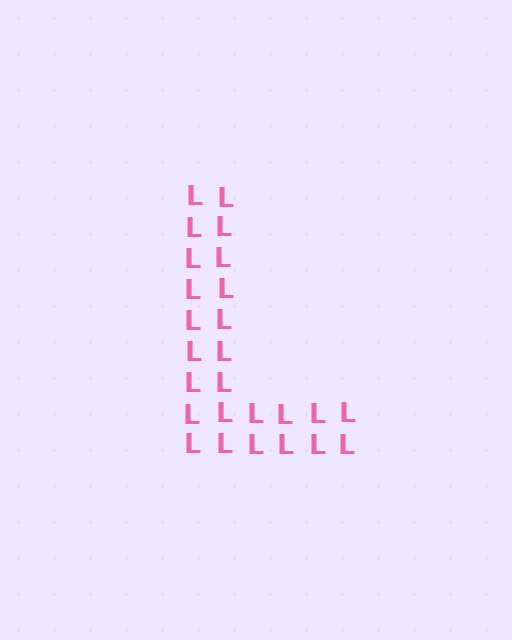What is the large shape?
The large shape is the letter L.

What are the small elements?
The small elements are letter L's.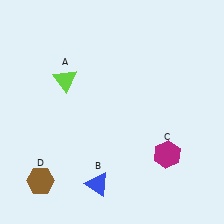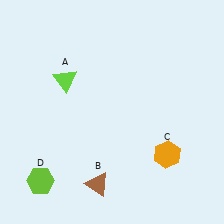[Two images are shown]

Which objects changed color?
B changed from blue to brown. C changed from magenta to orange. D changed from brown to lime.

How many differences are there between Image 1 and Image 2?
There are 3 differences between the two images.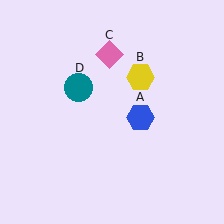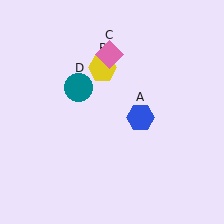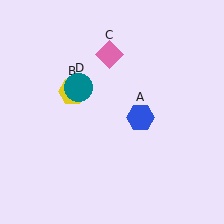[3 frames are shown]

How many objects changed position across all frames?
1 object changed position: yellow hexagon (object B).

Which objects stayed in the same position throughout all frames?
Blue hexagon (object A) and pink diamond (object C) and teal circle (object D) remained stationary.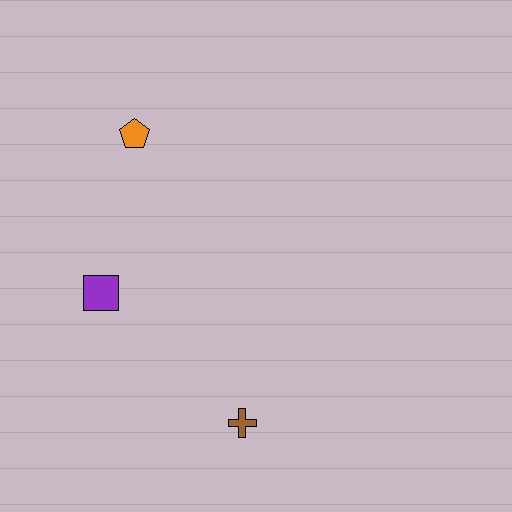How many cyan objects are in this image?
There are no cyan objects.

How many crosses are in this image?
There is 1 cross.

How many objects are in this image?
There are 3 objects.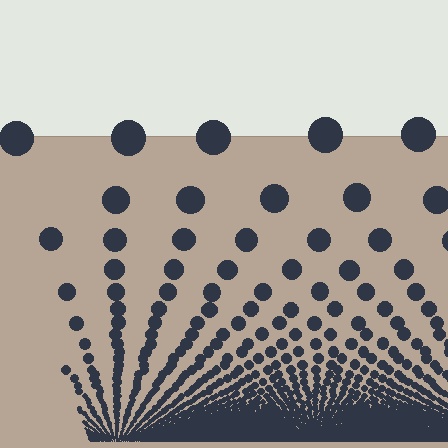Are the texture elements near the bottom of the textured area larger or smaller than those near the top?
Smaller. The gradient is inverted — elements near the bottom are smaller and denser.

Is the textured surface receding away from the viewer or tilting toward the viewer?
The surface appears to tilt toward the viewer. Texture elements get larger and sparser toward the top.